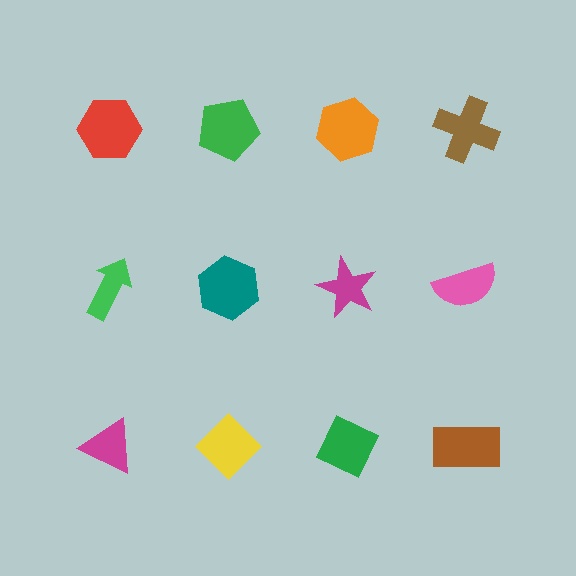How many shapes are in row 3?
4 shapes.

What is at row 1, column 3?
An orange hexagon.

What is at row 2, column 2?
A teal hexagon.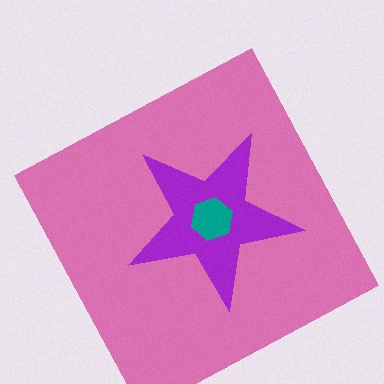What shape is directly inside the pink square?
The purple star.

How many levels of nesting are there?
3.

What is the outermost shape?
The pink square.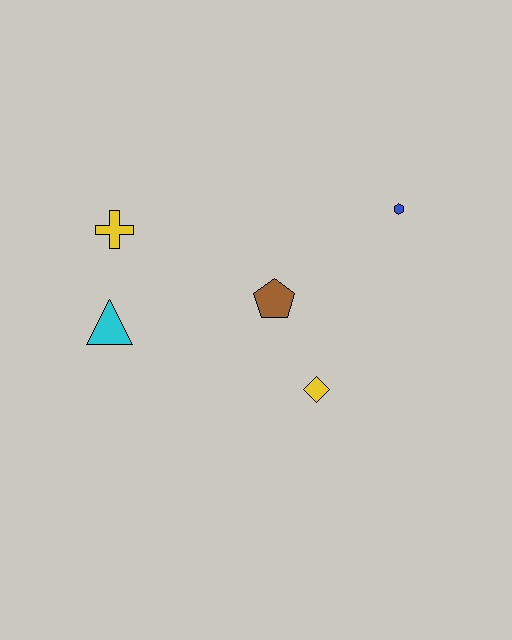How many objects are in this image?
There are 5 objects.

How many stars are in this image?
There are no stars.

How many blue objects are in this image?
There is 1 blue object.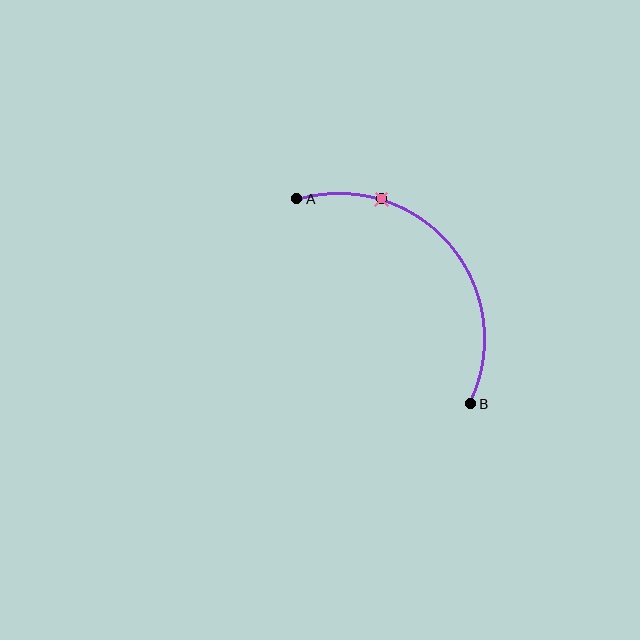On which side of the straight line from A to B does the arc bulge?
The arc bulges above and to the right of the straight line connecting A and B.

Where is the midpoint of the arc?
The arc midpoint is the point on the curve farthest from the straight line joining A and B. It sits above and to the right of that line.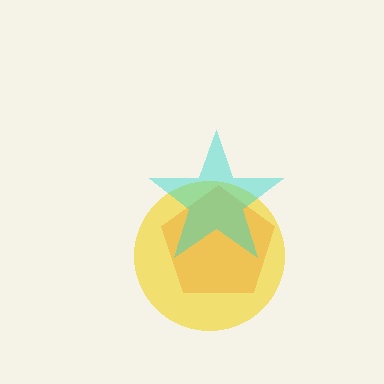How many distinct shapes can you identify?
There are 3 distinct shapes: a red pentagon, a yellow circle, a cyan star.